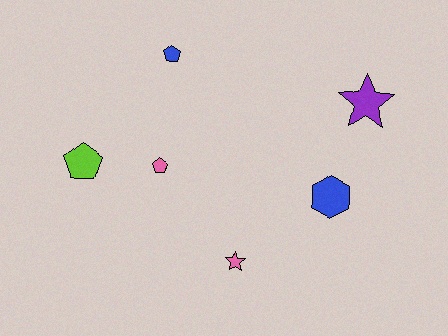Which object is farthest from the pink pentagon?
The purple star is farthest from the pink pentagon.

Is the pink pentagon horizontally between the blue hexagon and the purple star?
No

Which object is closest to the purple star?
The blue hexagon is closest to the purple star.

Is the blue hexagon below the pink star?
No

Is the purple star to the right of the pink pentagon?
Yes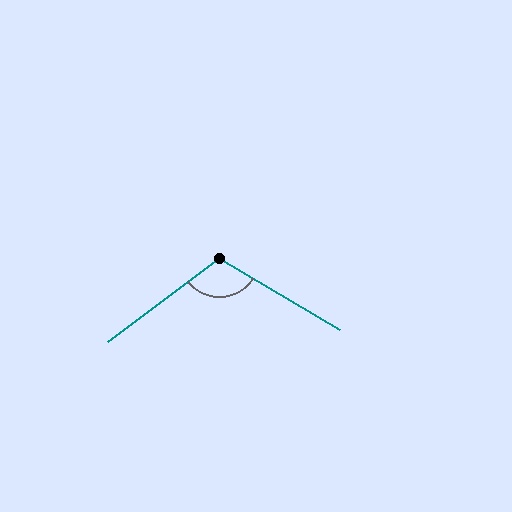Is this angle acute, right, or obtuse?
It is obtuse.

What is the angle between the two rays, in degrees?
Approximately 112 degrees.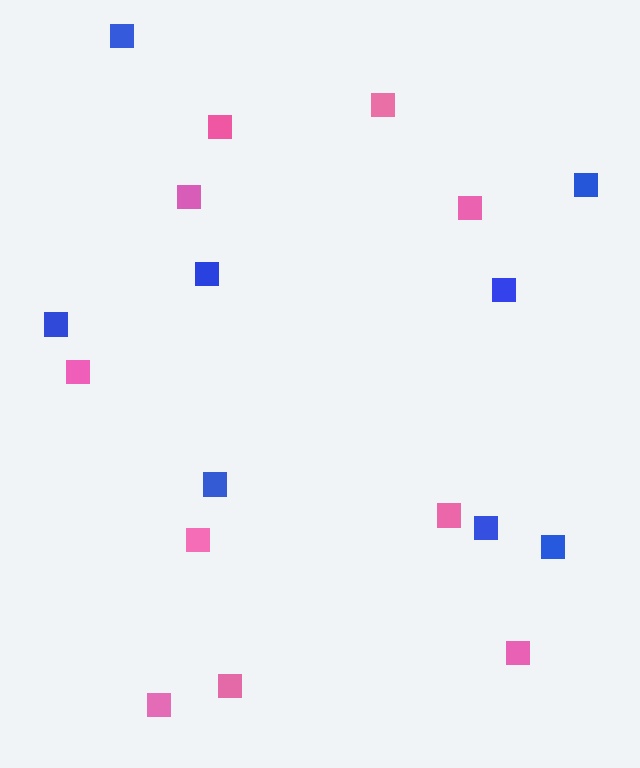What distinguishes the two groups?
There are 2 groups: one group of pink squares (10) and one group of blue squares (8).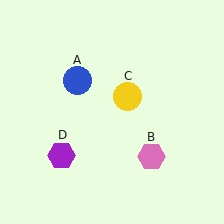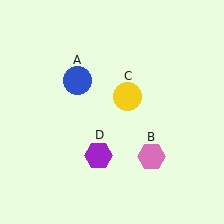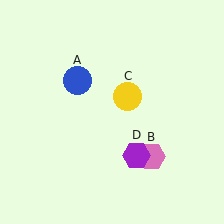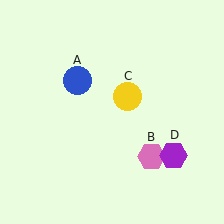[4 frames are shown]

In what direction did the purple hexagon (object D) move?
The purple hexagon (object D) moved right.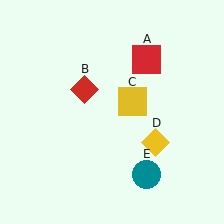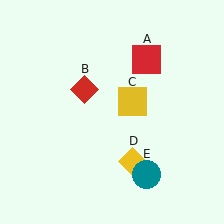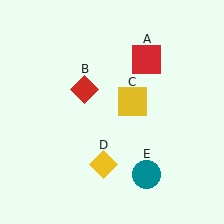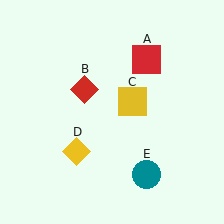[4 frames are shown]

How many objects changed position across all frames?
1 object changed position: yellow diamond (object D).